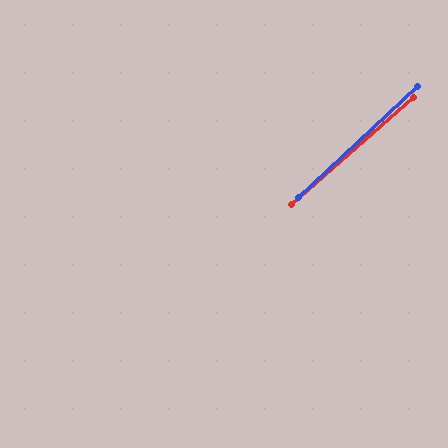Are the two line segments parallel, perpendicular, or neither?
Parallel — their directions differ by only 1.6°.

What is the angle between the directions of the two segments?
Approximately 2 degrees.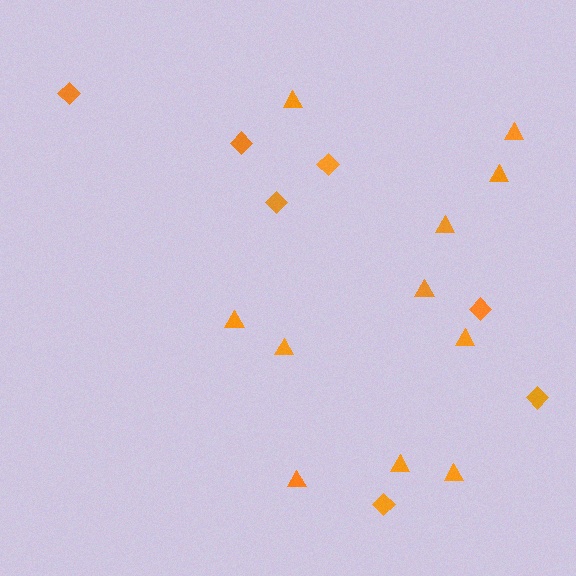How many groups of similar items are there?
There are 2 groups: one group of triangles (11) and one group of diamonds (7).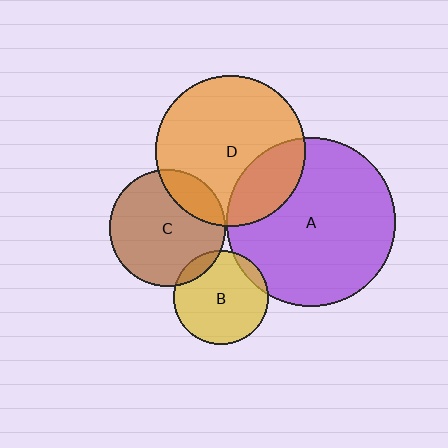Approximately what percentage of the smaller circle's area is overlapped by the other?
Approximately 10%.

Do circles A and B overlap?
Yes.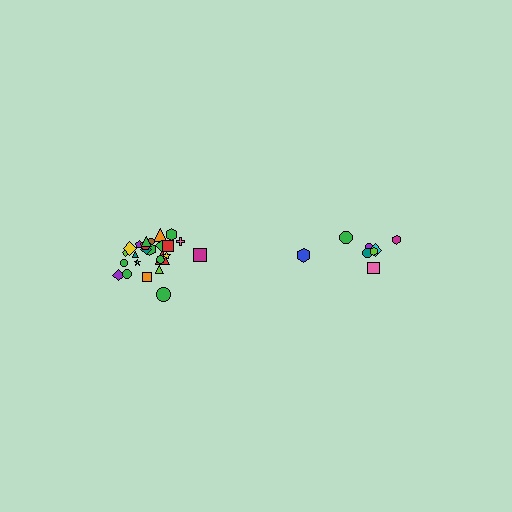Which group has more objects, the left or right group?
The left group.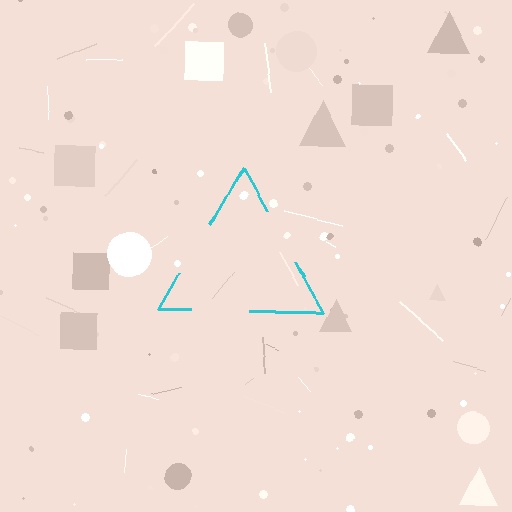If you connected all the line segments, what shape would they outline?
They would outline a triangle.